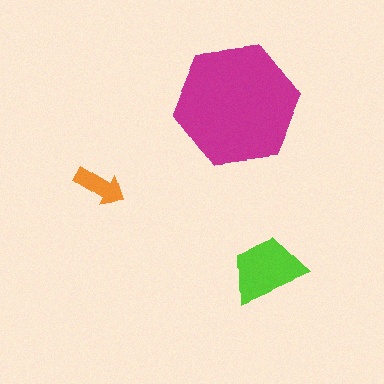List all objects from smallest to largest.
The orange arrow, the lime trapezoid, the magenta hexagon.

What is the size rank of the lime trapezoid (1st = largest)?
2nd.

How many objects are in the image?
There are 3 objects in the image.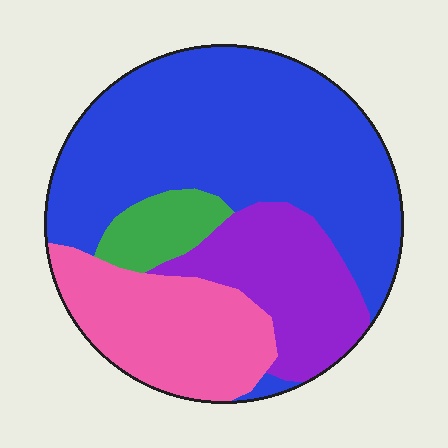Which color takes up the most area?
Blue, at roughly 50%.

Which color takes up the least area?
Green, at roughly 5%.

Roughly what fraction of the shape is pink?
Pink takes up less than a quarter of the shape.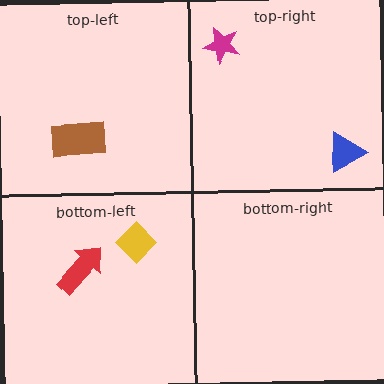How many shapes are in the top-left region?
1.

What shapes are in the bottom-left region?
The yellow diamond, the red arrow.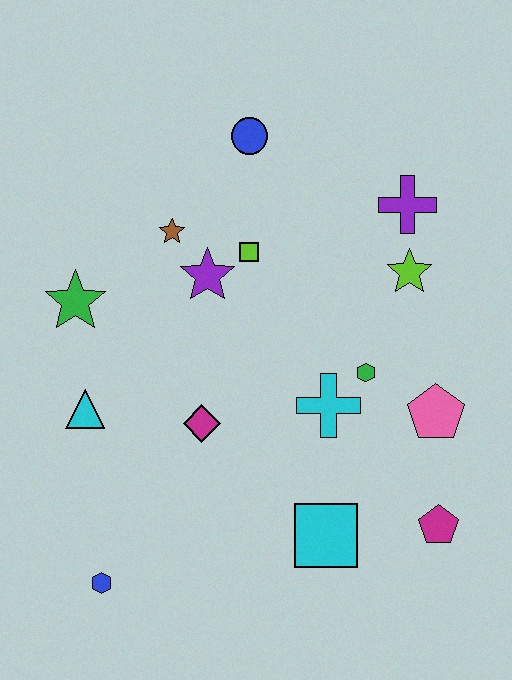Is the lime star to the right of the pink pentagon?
No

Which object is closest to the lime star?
The purple cross is closest to the lime star.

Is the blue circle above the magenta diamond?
Yes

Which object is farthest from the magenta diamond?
The purple cross is farthest from the magenta diamond.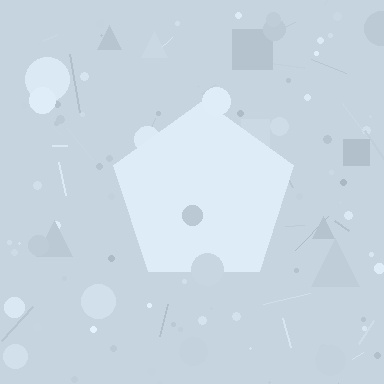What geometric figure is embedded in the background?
A pentagon is embedded in the background.